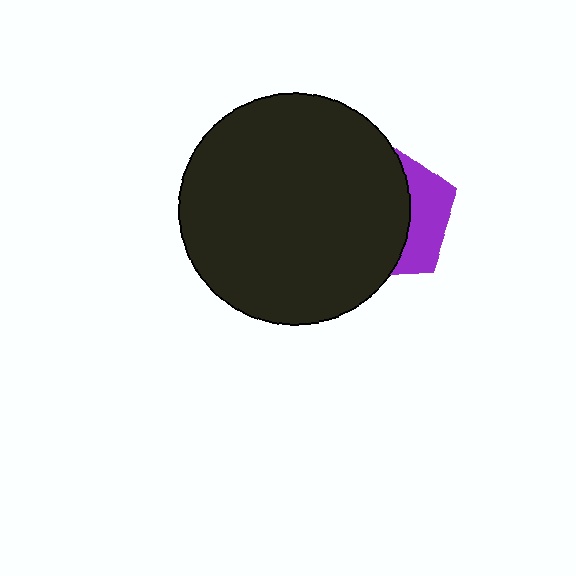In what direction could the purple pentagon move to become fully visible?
The purple pentagon could move right. That would shift it out from behind the black circle entirely.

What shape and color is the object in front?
The object in front is a black circle.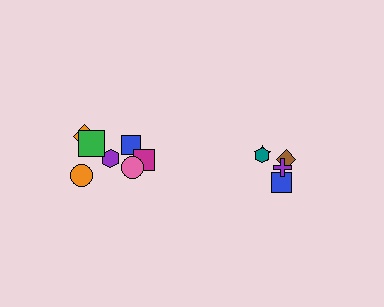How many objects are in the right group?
There are 5 objects.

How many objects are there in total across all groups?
There are 12 objects.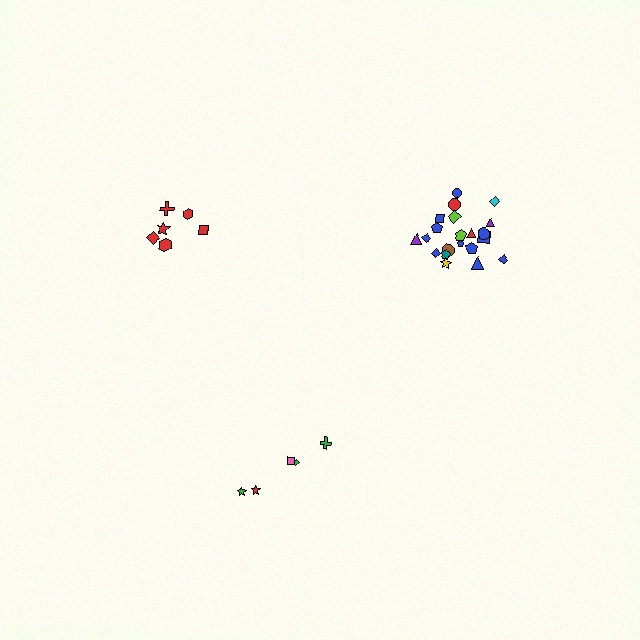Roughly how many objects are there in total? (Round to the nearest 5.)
Roughly 35 objects in total.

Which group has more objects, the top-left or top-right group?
The top-right group.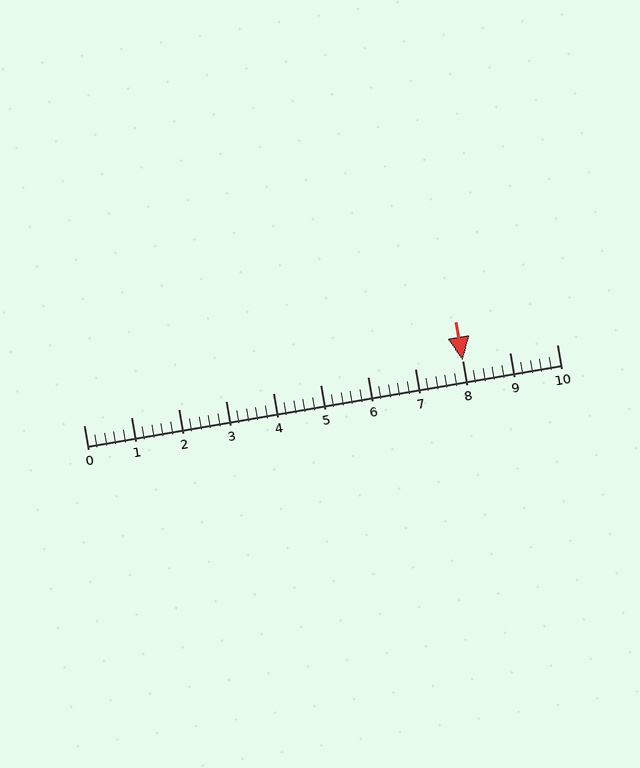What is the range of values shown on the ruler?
The ruler shows values from 0 to 10.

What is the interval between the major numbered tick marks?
The major tick marks are spaced 1 units apart.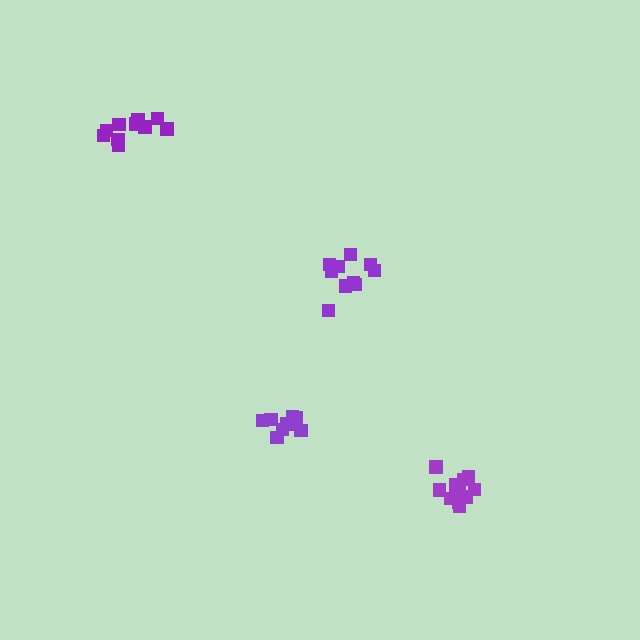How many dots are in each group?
Group 1: 13 dots, Group 2: 10 dots, Group 3: 10 dots, Group 4: 9 dots (42 total).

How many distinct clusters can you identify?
There are 4 distinct clusters.